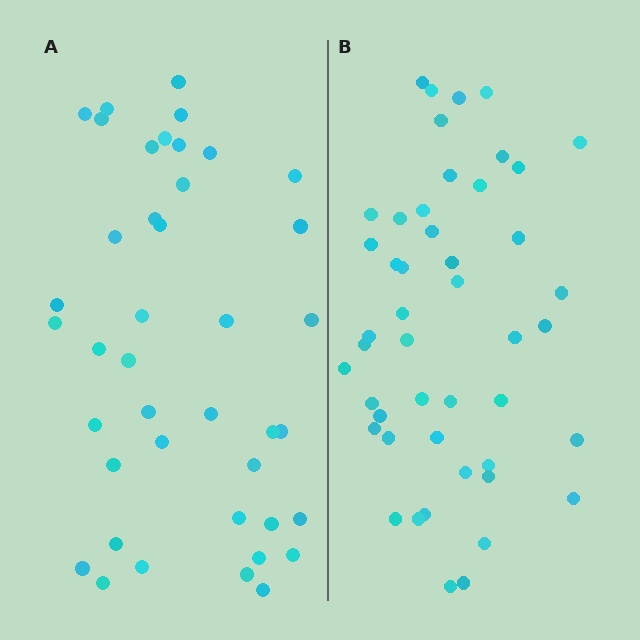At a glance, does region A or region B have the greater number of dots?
Region B (the right region) has more dots.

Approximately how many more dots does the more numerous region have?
Region B has about 6 more dots than region A.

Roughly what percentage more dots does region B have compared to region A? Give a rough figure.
About 15% more.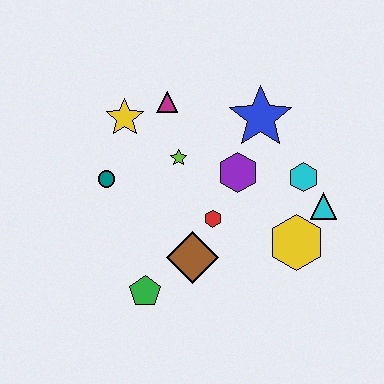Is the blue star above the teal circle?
Yes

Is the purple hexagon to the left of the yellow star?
No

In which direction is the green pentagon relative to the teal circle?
The green pentagon is below the teal circle.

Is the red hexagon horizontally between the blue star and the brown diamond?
Yes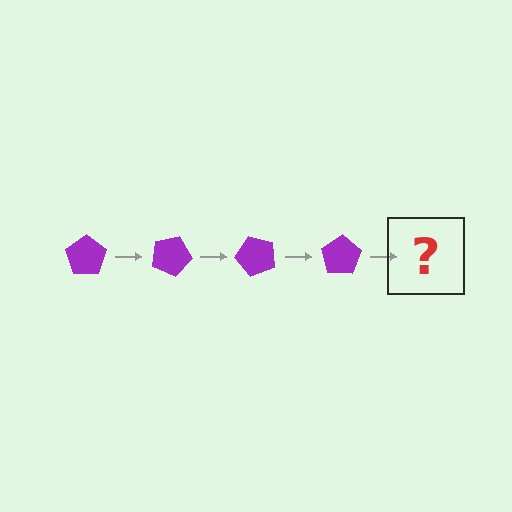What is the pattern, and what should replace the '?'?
The pattern is that the pentagon rotates 25 degrees each step. The '?' should be a purple pentagon rotated 100 degrees.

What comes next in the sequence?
The next element should be a purple pentagon rotated 100 degrees.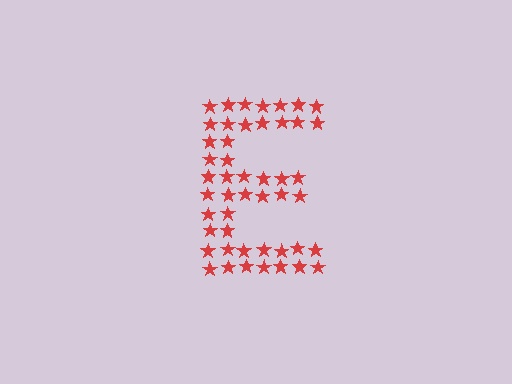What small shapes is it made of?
It is made of small stars.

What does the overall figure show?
The overall figure shows the letter E.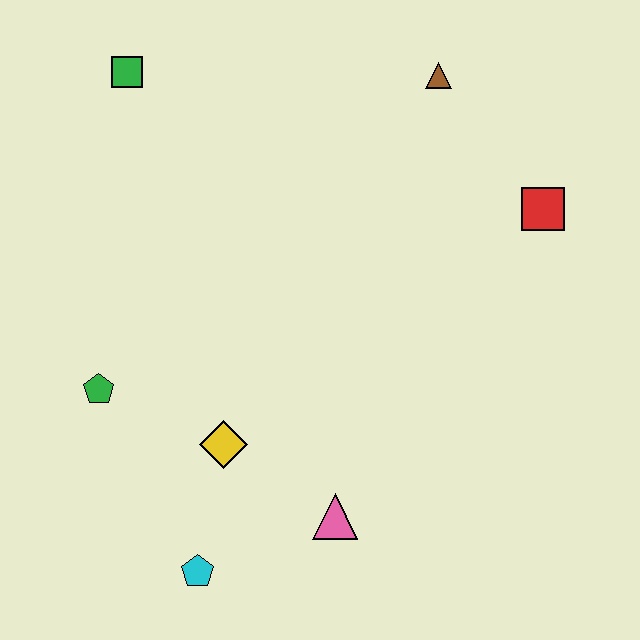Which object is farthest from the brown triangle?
The cyan pentagon is farthest from the brown triangle.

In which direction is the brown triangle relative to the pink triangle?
The brown triangle is above the pink triangle.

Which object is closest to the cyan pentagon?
The yellow diamond is closest to the cyan pentagon.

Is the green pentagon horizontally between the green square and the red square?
No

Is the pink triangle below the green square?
Yes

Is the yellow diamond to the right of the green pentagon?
Yes